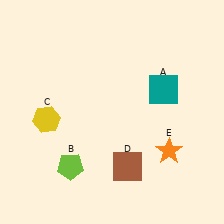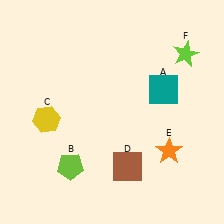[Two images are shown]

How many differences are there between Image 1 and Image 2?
There is 1 difference between the two images.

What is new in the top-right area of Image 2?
A lime star (F) was added in the top-right area of Image 2.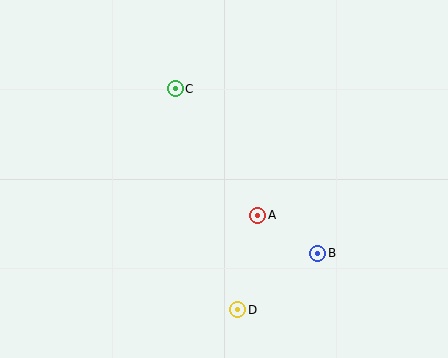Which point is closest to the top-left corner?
Point C is closest to the top-left corner.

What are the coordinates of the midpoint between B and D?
The midpoint between B and D is at (278, 281).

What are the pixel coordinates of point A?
Point A is at (258, 215).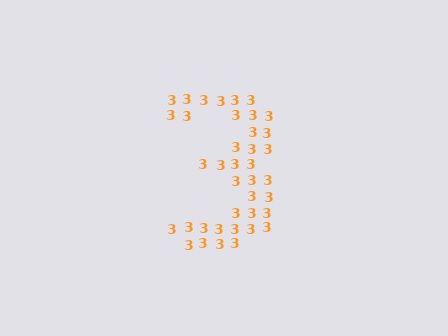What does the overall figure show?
The overall figure shows the digit 3.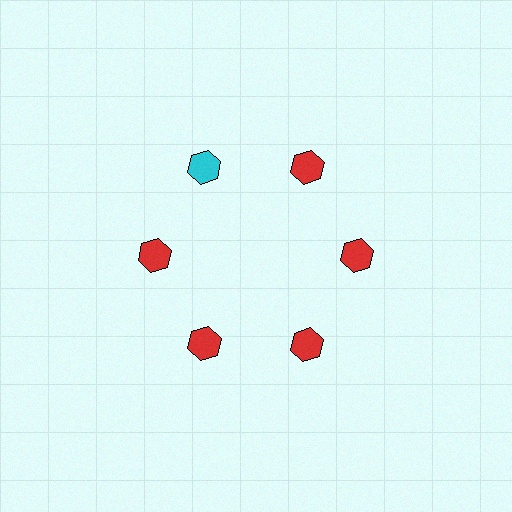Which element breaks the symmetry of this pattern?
The cyan hexagon at roughly the 11 o'clock position breaks the symmetry. All other shapes are red hexagons.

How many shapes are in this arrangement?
There are 6 shapes arranged in a ring pattern.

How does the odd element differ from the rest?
It has a different color: cyan instead of red.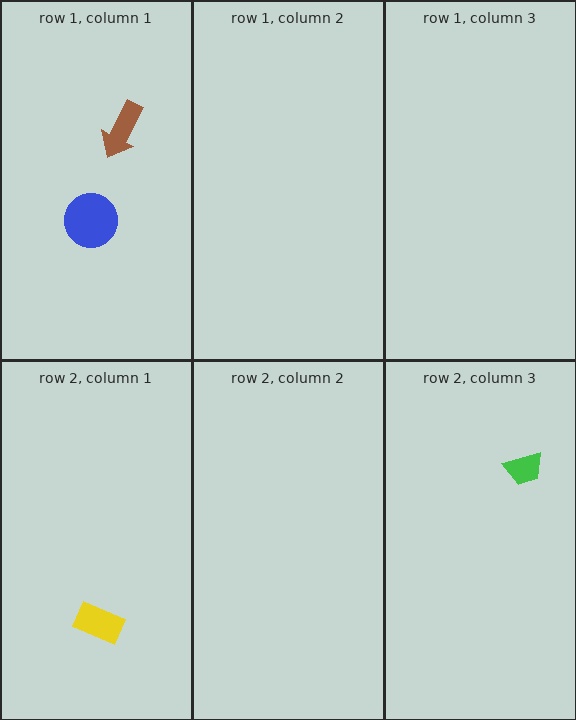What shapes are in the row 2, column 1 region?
The yellow rectangle.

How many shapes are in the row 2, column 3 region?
1.